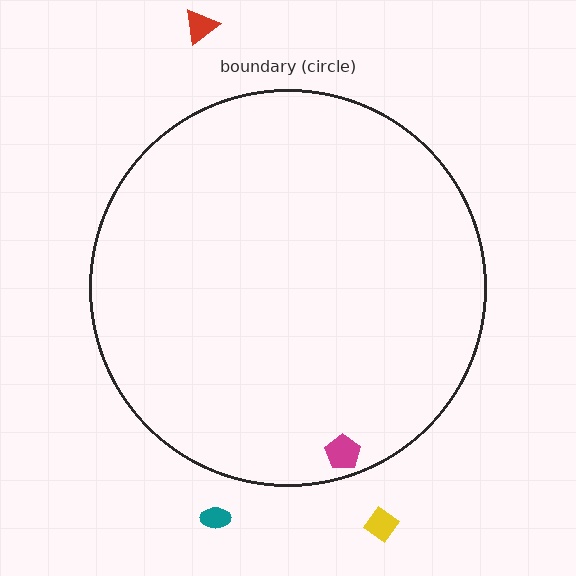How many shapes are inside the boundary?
1 inside, 3 outside.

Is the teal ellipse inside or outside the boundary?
Outside.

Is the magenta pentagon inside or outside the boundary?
Inside.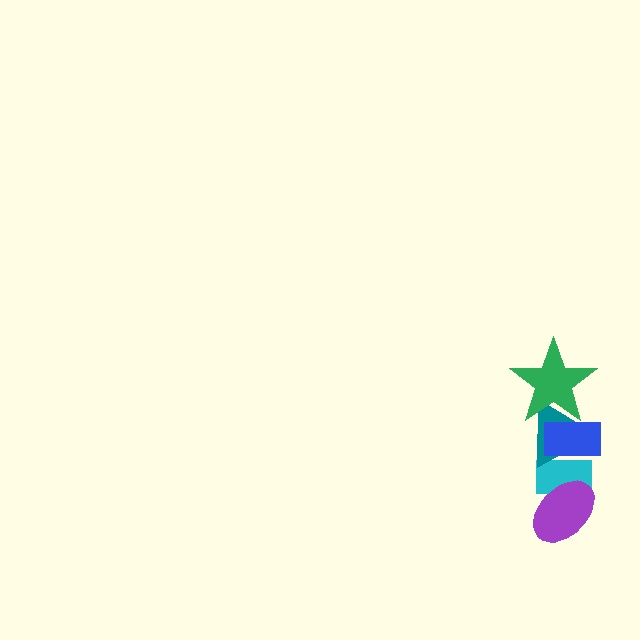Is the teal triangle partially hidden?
Yes, it is partially covered by another shape.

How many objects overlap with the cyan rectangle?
3 objects overlap with the cyan rectangle.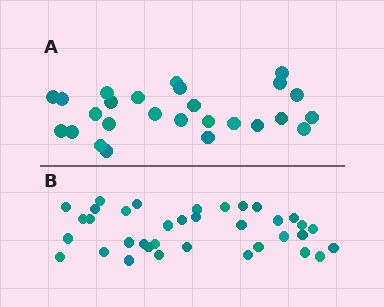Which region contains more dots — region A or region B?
Region B (the bottom region) has more dots.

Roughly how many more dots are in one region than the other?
Region B has roughly 10 or so more dots than region A.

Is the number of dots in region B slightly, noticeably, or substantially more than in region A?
Region B has noticeably more, but not dramatically so. The ratio is roughly 1.4 to 1.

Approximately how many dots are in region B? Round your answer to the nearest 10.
About 40 dots. (The exact count is 36, which rounds to 40.)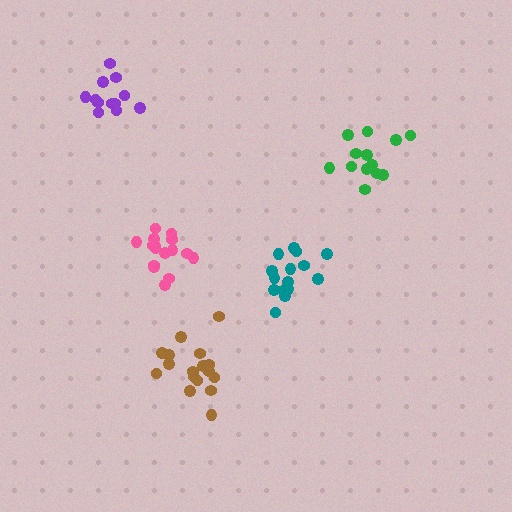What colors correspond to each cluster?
The clusters are colored: green, pink, teal, brown, purple.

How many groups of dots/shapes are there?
There are 5 groups.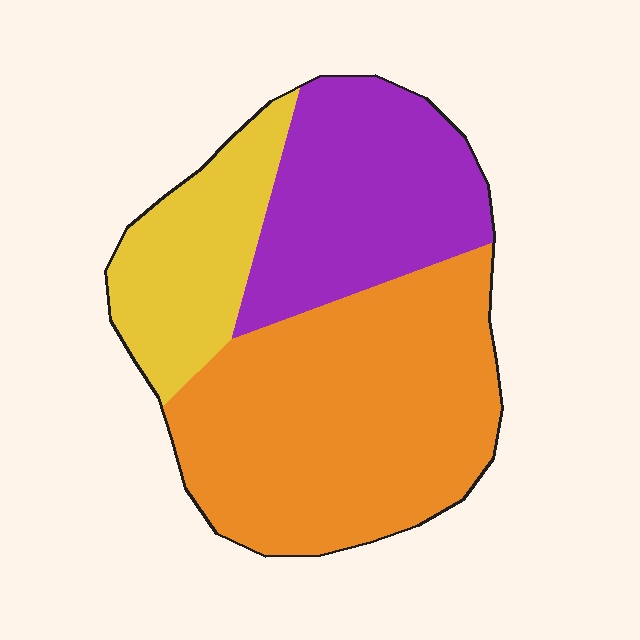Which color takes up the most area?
Orange, at roughly 50%.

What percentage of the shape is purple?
Purple covers about 30% of the shape.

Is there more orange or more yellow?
Orange.